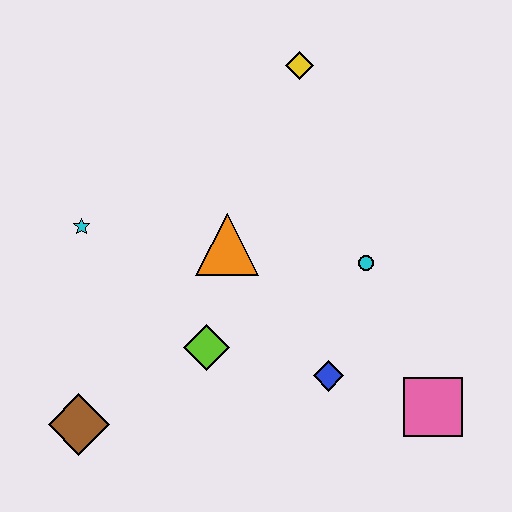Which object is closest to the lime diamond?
The orange triangle is closest to the lime diamond.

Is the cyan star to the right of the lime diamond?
No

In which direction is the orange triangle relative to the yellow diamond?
The orange triangle is below the yellow diamond.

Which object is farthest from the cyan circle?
The brown diamond is farthest from the cyan circle.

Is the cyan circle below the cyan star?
Yes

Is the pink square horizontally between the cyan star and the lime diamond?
No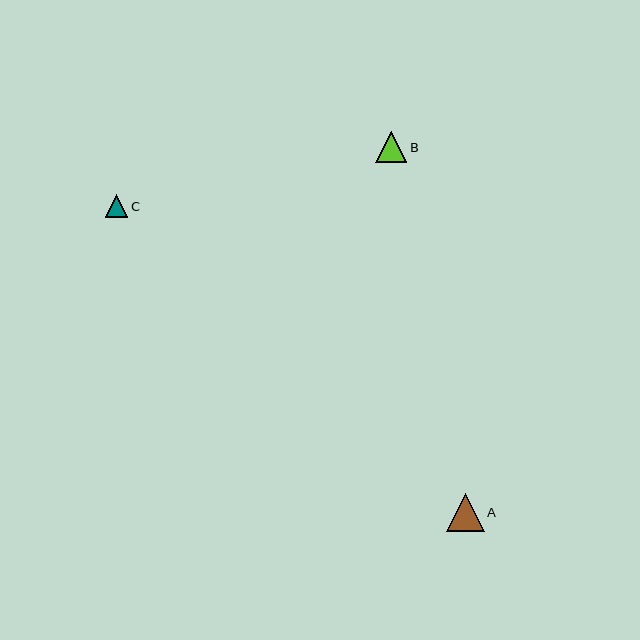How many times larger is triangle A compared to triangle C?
Triangle A is approximately 1.7 times the size of triangle C.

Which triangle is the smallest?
Triangle C is the smallest with a size of approximately 23 pixels.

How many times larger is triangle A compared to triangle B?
Triangle A is approximately 1.2 times the size of triangle B.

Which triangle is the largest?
Triangle A is the largest with a size of approximately 38 pixels.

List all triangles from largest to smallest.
From largest to smallest: A, B, C.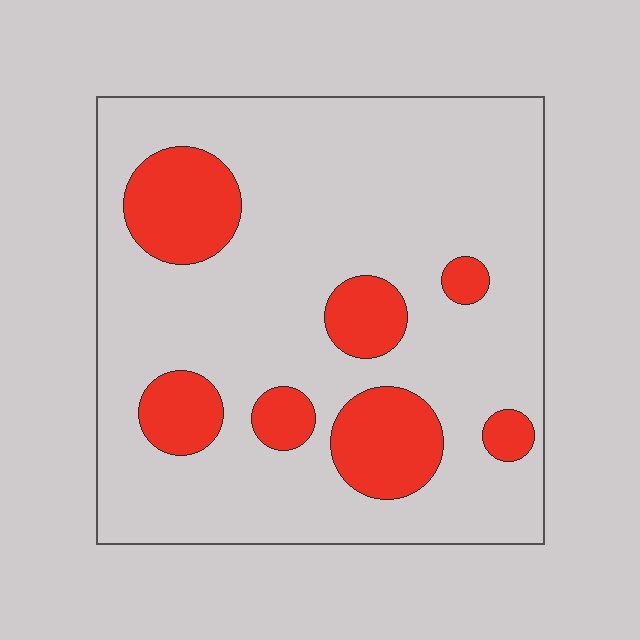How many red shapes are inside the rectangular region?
7.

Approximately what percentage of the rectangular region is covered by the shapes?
Approximately 20%.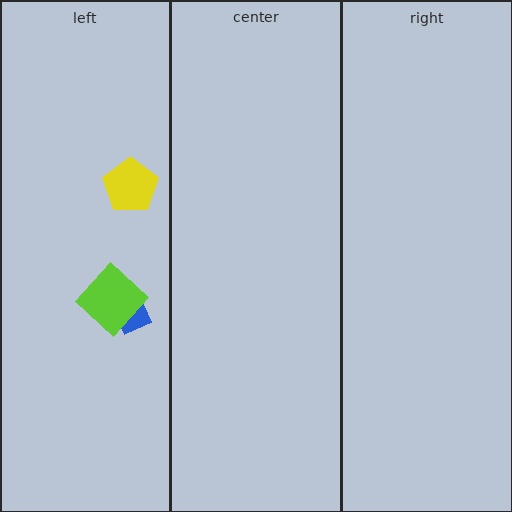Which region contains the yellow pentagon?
The left region.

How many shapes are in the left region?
3.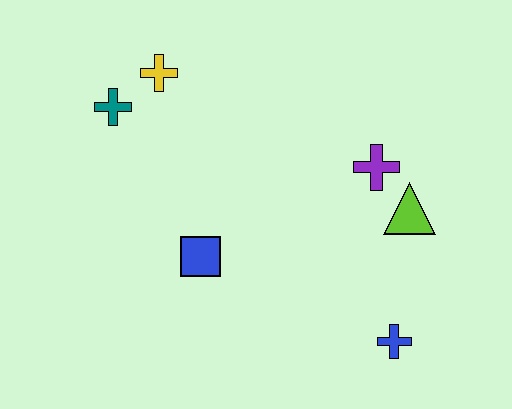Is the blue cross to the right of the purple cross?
Yes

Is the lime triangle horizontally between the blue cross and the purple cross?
No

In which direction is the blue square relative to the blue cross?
The blue square is to the left of the blue cross.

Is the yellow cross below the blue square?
No